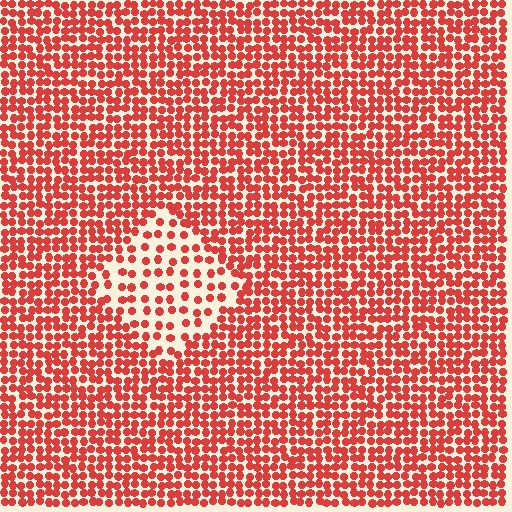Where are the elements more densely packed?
The elements are more densely packed outside the diamond boundary.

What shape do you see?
I see a diamond.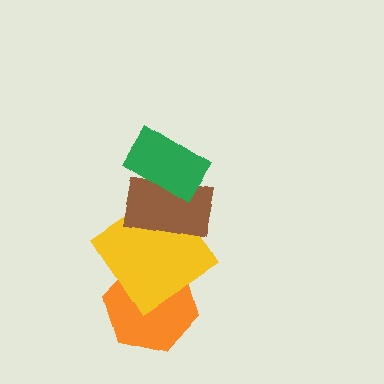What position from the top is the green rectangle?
The green rectangle is 1st from the top.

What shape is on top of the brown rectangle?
The green rectangle is on top of the brown rectangle.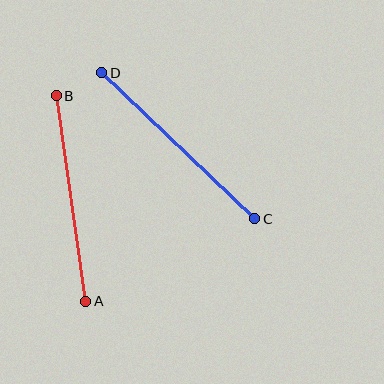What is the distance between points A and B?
The distance is approximately 208 pixels.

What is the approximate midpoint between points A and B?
The midpoint is at approximately (71, 198) pixels.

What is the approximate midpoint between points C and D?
The midpoint is at approximately (178, 146) pixels.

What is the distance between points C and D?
The distance is approximately 211 pixels.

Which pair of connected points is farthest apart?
Points C and D are farthest apart.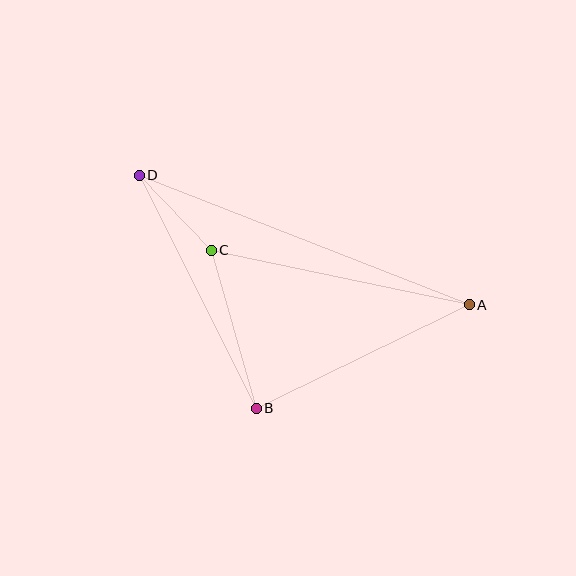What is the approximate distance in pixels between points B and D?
The distance between B and D is approximately 261 pixels.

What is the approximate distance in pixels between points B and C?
The distance between B and C is approximately 164 pixels.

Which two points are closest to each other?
Points C and D are closest to each other.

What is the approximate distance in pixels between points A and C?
The distance between A and C is approximately 264 pixels.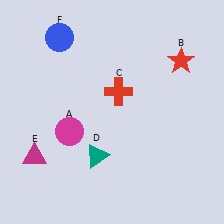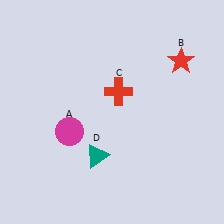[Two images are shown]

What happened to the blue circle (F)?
The blue circle (F) was removed in Image 2. It was in the top-left area of Image 1.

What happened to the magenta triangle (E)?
The magenta triangle (E) was removed in Image 2. It was in the bottom-left area of Image 1.